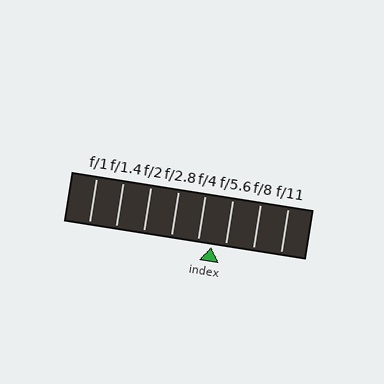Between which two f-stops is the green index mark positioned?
The index mark is between f/4 and f/5.6.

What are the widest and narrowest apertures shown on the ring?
The widest aperture shown is f/1 and the narrowest is f/11.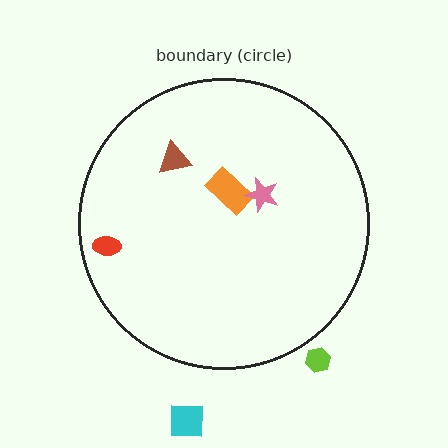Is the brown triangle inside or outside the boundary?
Inside.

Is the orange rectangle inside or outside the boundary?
Inside.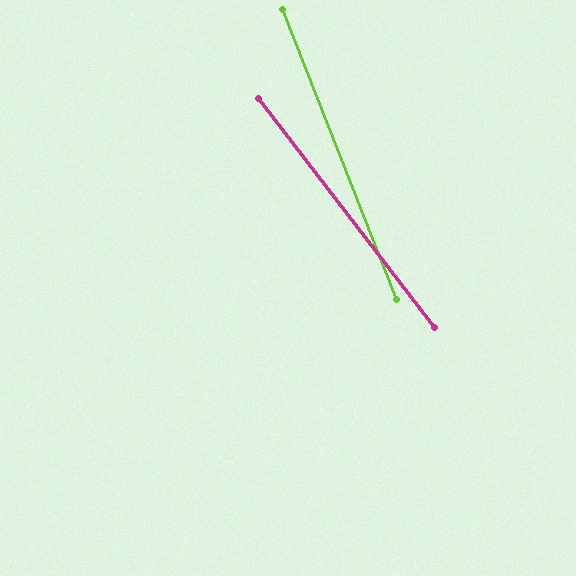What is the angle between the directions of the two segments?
Approximately 16 degrees.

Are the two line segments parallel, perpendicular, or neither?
Neither parallel nor perpendicular — they differ by about 16°.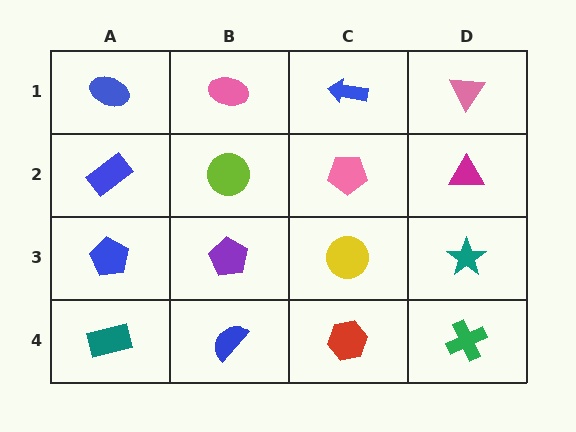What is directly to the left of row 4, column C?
A blue semicircle.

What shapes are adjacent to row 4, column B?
A purple pentagon (row 3, column B), a teal rectangle (row 4, column A), a red hexagon (row 4, column C).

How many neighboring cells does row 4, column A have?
2.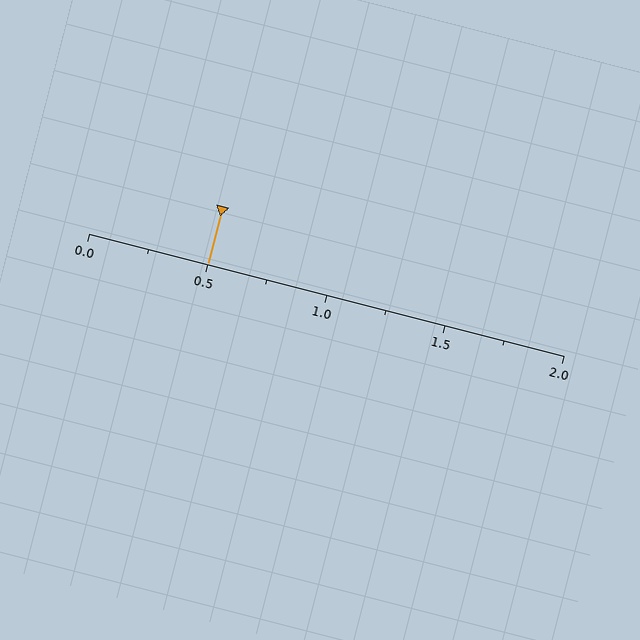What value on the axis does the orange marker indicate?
The marker indicates approximately 0.5.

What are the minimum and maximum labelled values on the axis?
The axis runs from 0.0 to 2.0.